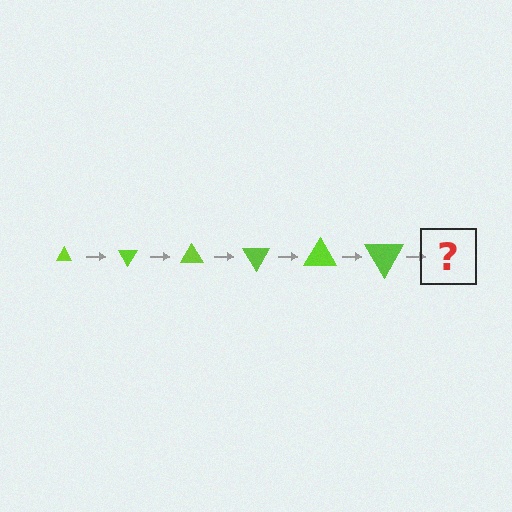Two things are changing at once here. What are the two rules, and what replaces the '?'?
The two rules are that the triangle grows larger each step and it rotates 60 degrees each step. The '?' should be a triangle, larger than the previous one and rotated 360 degrees from the start.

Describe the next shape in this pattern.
It should be a triangle, larger than the previous one and rotated 360 degrees from the start.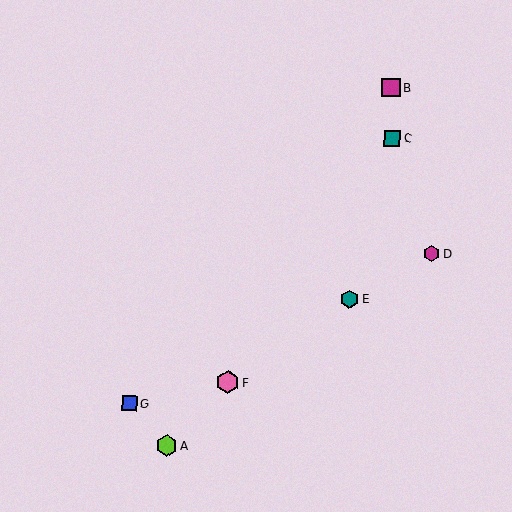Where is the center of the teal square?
The center of the teal square is at (392, 138).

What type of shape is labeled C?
Shape C is a teal square.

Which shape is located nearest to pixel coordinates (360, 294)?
The teal hexagon (labeled E) at (350, 299) is nearest to that location.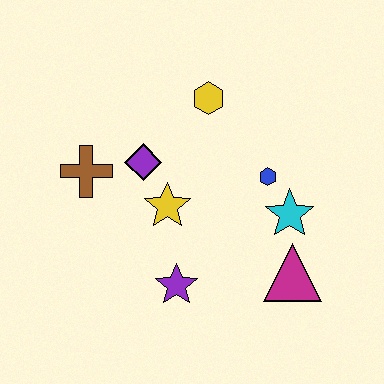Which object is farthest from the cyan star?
The brown cross is farthest from the cyan star.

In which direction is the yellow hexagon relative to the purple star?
The yellow hexagon is above the purple star.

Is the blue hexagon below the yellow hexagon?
Yes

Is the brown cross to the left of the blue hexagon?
Yes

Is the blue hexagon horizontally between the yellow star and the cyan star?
Yes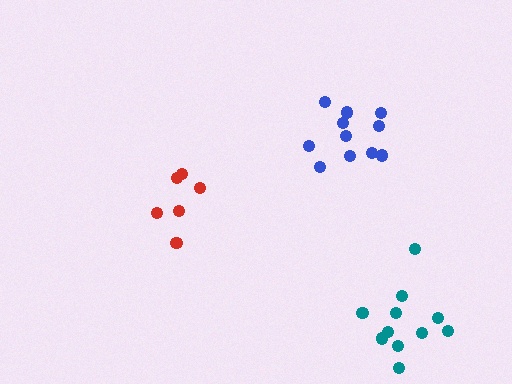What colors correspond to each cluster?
The clusters are colored: red, blue, teal.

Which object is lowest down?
The teal cluster is bottommost.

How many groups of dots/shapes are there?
There are 3 groups.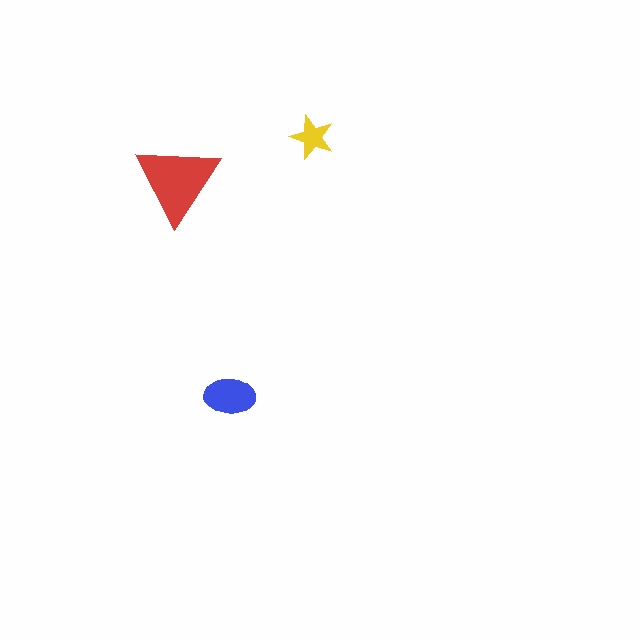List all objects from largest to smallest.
The red triangle, the blue ellipse, the yellow star.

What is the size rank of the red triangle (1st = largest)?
1st.